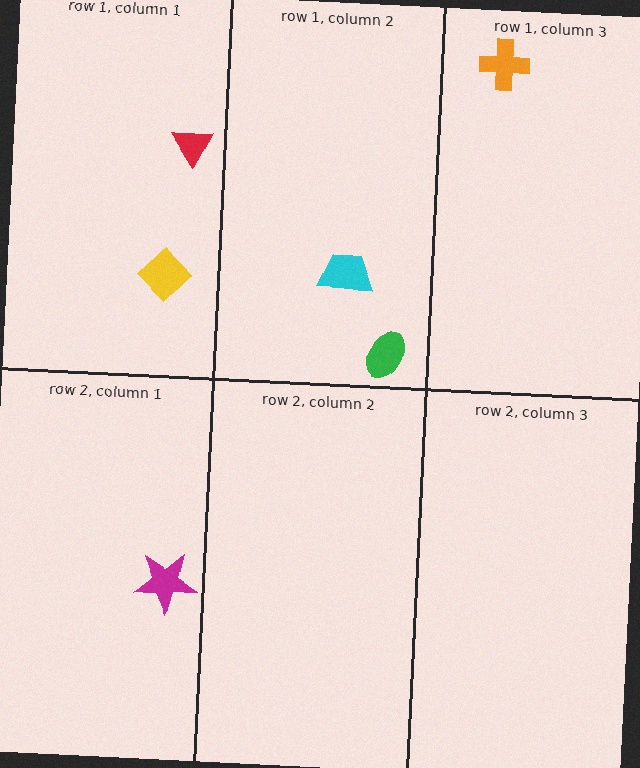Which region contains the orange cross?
The row 1, column 3 region.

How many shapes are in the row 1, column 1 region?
2.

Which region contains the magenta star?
The row 2, column 1 region.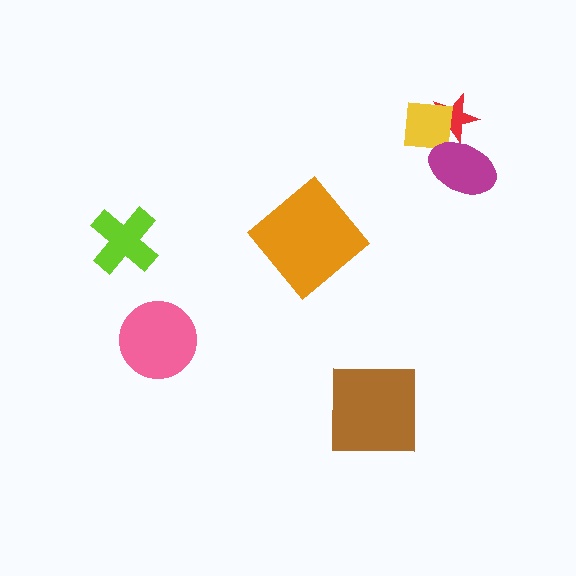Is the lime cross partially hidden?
No, no other shape covers it.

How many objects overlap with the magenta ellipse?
2 objects overlap with the magenta ellipse.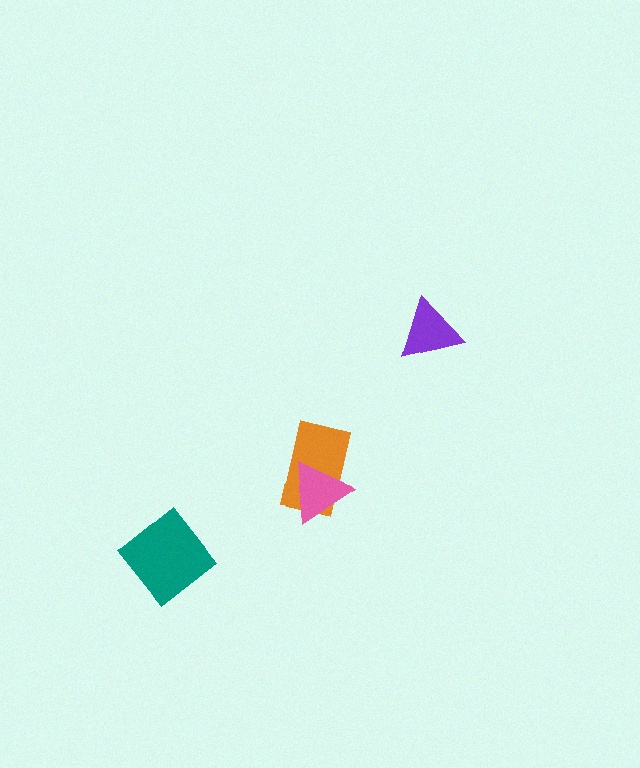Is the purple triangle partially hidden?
No, no other shape covers it.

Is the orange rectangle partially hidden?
Yes, it is partially covered by another shape.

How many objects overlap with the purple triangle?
0 objects overlap with the purple triangle.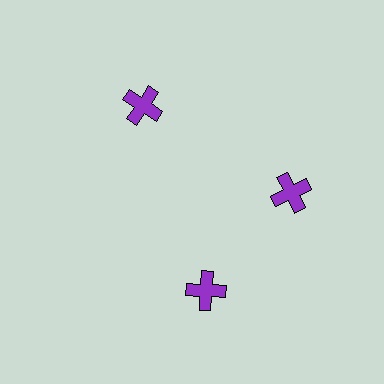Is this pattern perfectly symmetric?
No. The 3 purple crosses are arranged in a ring, but one element near the 7 o'clock position is rotated out of alignment along the ring, breaking the 3-fold rotational symmetry.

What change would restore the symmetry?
The symmetry would be restored by rotating it back into even spacing with its neighbors so that all 3 crosses sit at equal angles and equal distance from the center.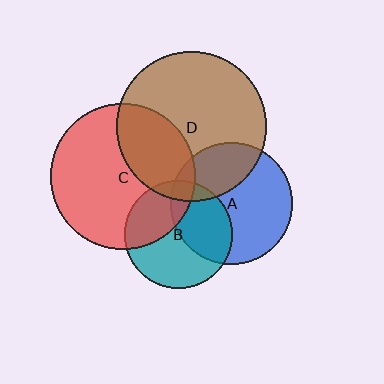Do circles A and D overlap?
Yes.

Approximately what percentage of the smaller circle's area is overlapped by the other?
Approximately 30%.